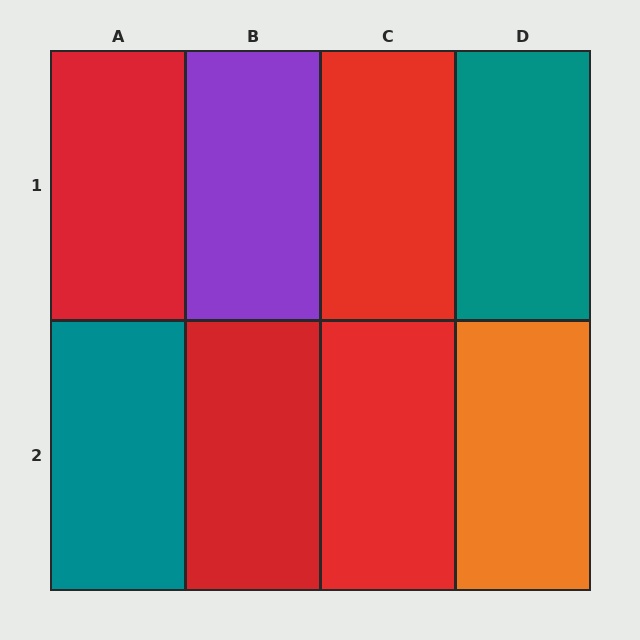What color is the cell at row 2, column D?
Orange.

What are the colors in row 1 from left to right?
Red, purple, red, teal.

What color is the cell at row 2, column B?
Red.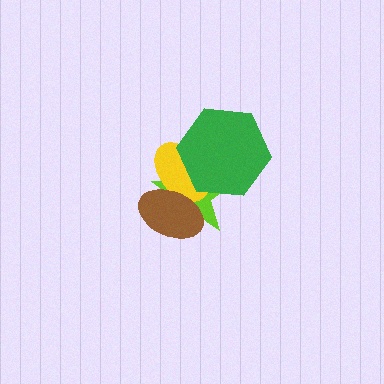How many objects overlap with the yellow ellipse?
3 objects overlap with the yellow ellipse.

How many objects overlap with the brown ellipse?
2 objects overlap with the brown ellipse.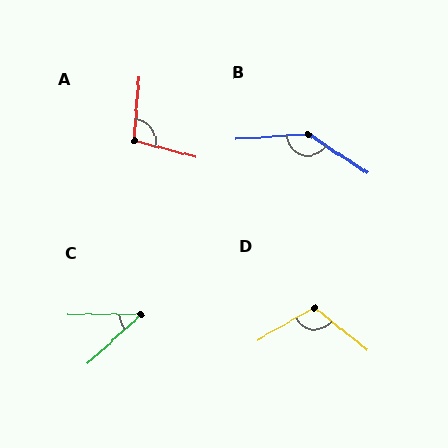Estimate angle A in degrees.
Approximately 100 degrees.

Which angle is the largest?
B, at approximately 142 degrees.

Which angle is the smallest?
C, at approximately 43 degrees.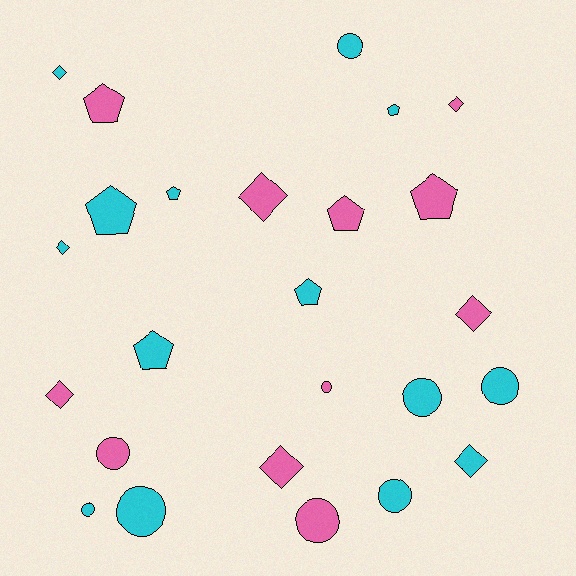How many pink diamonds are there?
There are 5 pink diamonds.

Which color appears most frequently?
Cyan, with 14 objects.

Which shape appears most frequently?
Circle, with 9 objects.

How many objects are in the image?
There are 25 objects.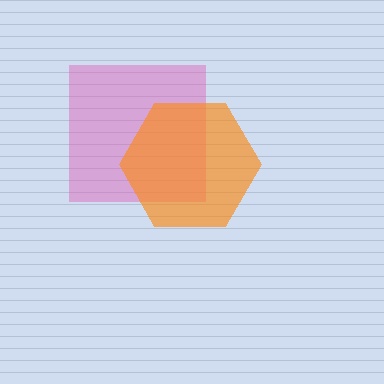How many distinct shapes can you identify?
There are 2 distinct shapes: a pink square, an orange hexagon.